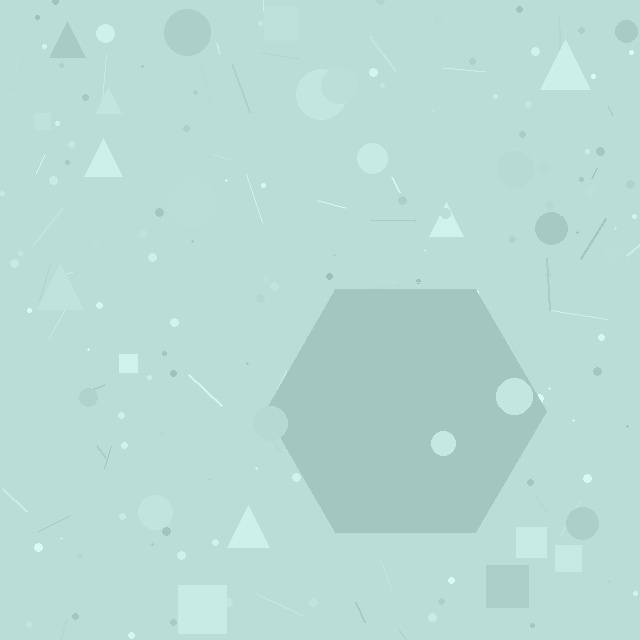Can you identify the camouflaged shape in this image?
The camouflaged shape is a hexagon.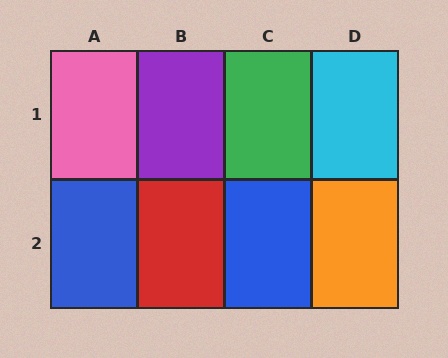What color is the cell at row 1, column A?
Pink.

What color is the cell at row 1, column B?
Purple.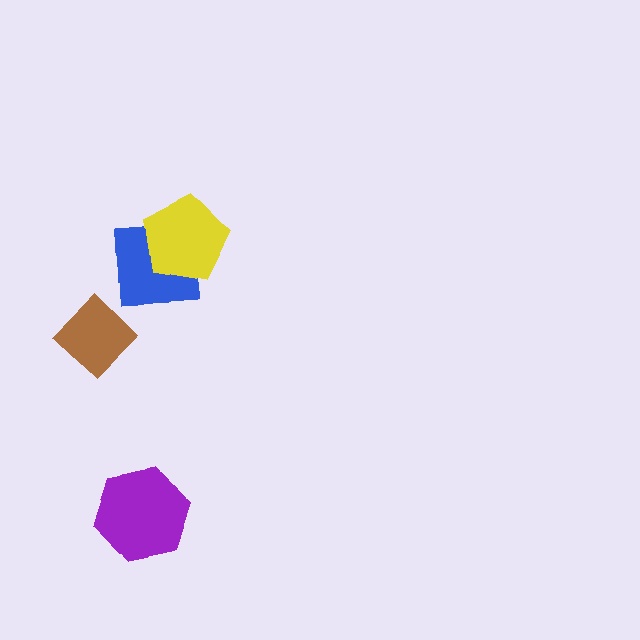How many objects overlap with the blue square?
1 object overlaps with the blue square.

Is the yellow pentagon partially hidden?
No, no other shape covers it.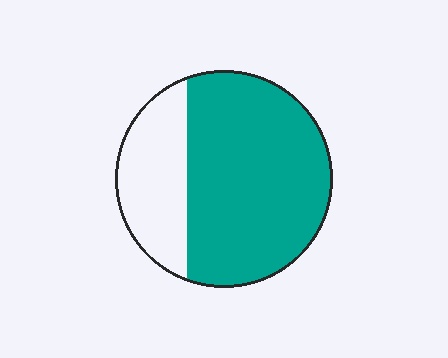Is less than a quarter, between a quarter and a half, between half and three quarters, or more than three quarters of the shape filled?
Between half and three quarters.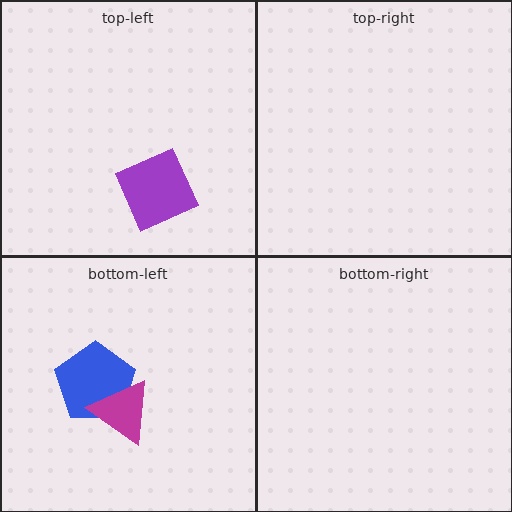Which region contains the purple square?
The top-left region.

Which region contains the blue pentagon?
The bottom-left region.